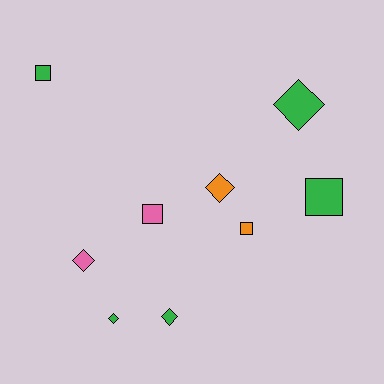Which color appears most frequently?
Green, with 5 objects.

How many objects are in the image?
There are 9 objects.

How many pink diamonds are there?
There is 1 pink diamond.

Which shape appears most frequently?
Diamond, with 5 objects.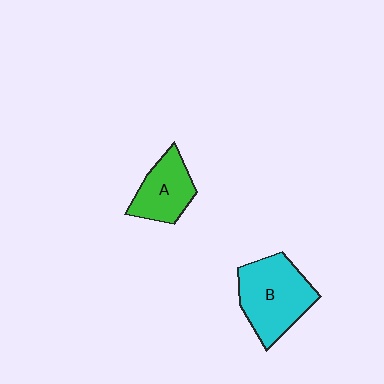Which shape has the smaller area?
Shape A (green).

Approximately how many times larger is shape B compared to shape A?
Approximately 1.5 times.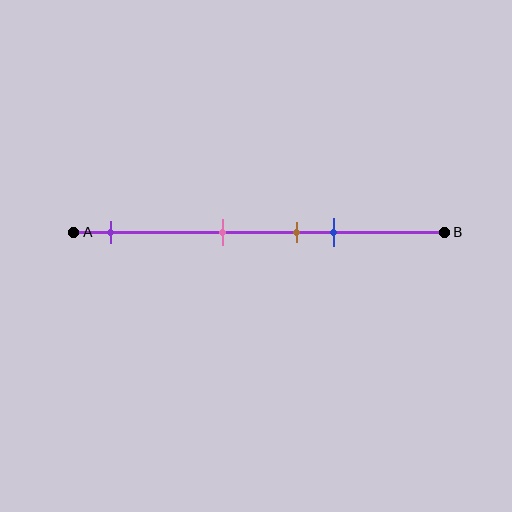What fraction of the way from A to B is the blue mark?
The blue mark is approximately 70% (0.7) of the way from A to B.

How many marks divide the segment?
There are 4 marks dividing the segment.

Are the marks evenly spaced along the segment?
No, the marks are not evenly spaced.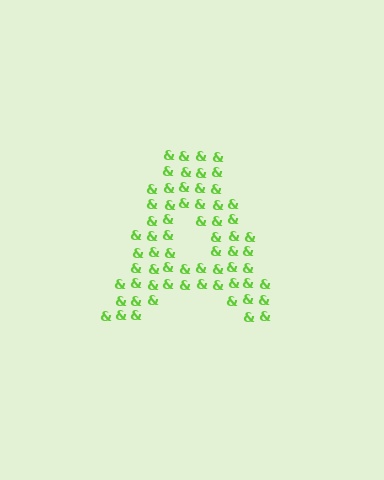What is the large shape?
The large shape is the letter A.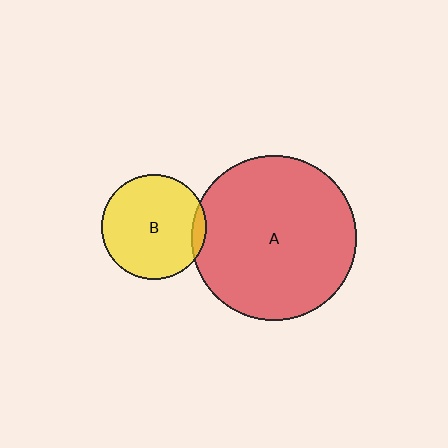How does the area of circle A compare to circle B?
Approximately 2.5 times.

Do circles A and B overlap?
Yes.